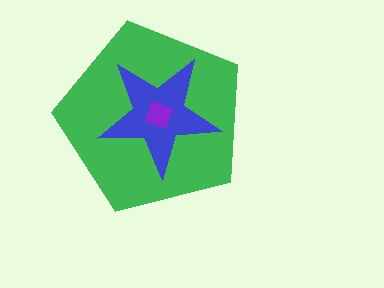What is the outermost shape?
The green pentagon.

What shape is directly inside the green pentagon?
The blue star.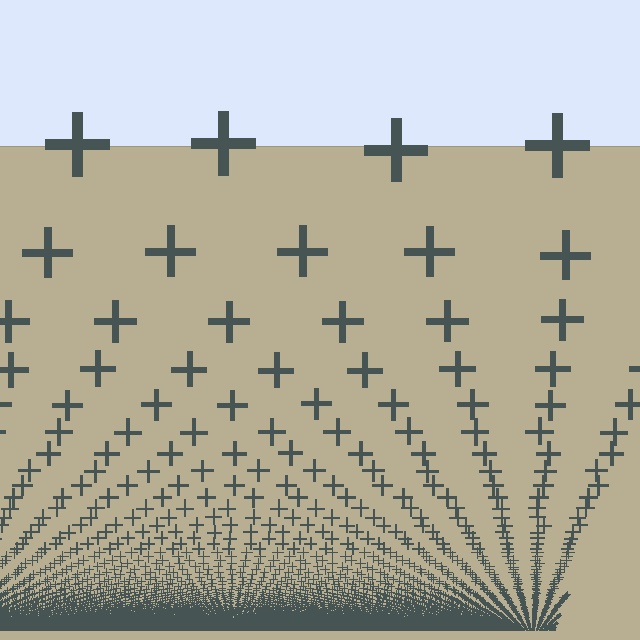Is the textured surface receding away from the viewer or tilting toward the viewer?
The surface appears to tilt toward the viewer. Texture elements get larger and sparser toward the top.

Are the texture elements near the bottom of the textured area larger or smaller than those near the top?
Smaller. The gradient is inverted — elements near the bottom are smaller and denser.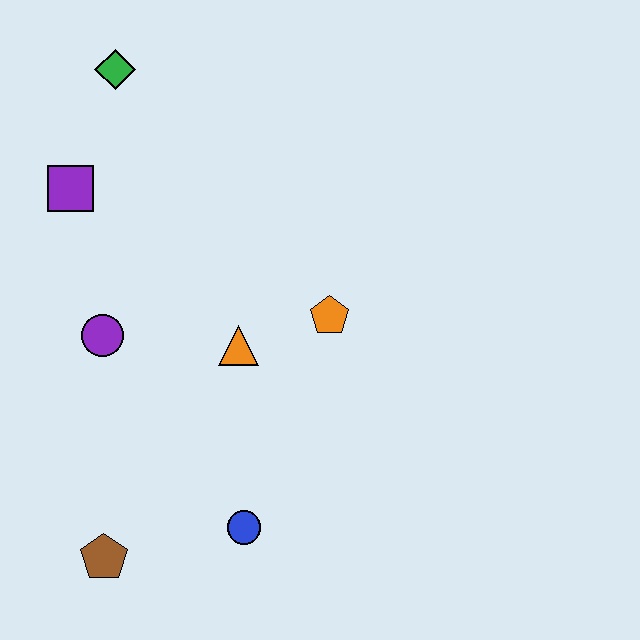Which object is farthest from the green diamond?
The brown pentagon is farthest from the green diamond.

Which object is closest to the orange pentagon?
The orange triangle is closest to the orange pentagon.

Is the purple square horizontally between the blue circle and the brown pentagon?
No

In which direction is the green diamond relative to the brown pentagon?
The green diamond is above the brown pentagon.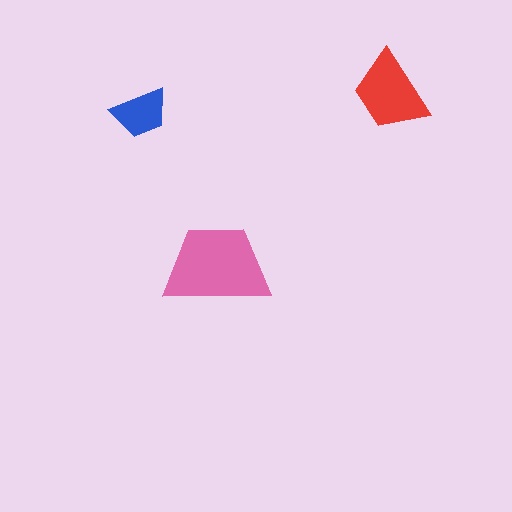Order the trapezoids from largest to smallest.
the pink one, the red one, the blue one.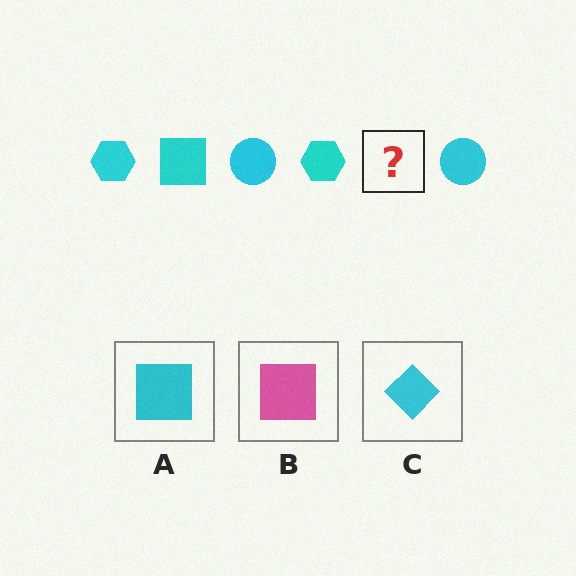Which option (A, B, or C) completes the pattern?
A.